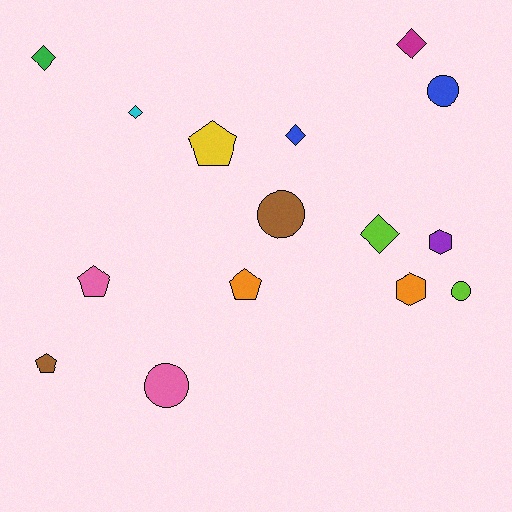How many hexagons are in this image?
There are 2 hexagons.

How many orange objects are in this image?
There are 2 orange objects.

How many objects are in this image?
There are 15 objects.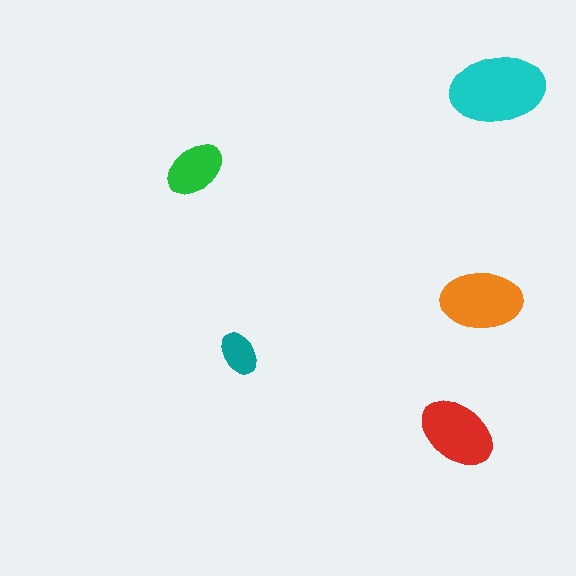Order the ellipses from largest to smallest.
the cyan one, the orange one, the red one, the green one, the teal one.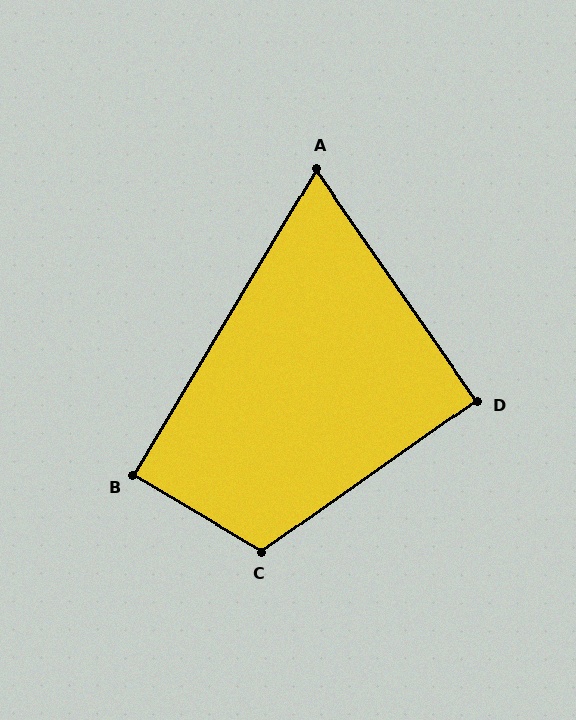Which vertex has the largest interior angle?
C, at approximately 114 degrees.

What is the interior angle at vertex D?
Approximately 90 degrees (approximately right).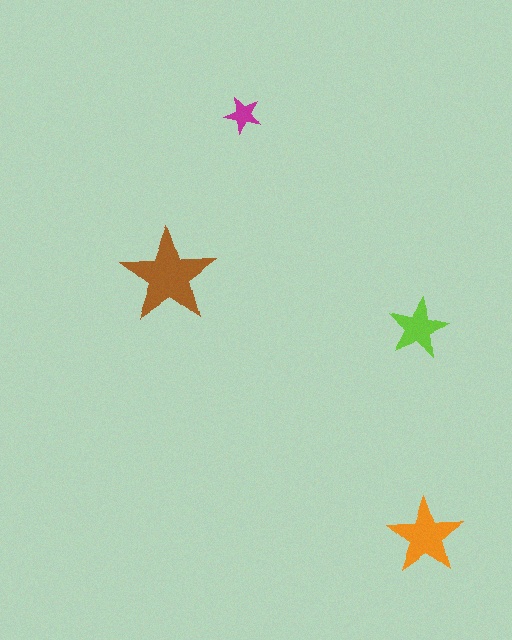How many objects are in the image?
There are 4 objects in the image.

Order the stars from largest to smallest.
the brown one, the orange one, the lime one, the magenta one.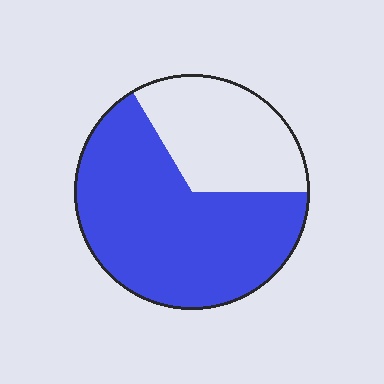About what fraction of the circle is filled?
About two thirds (2/3).